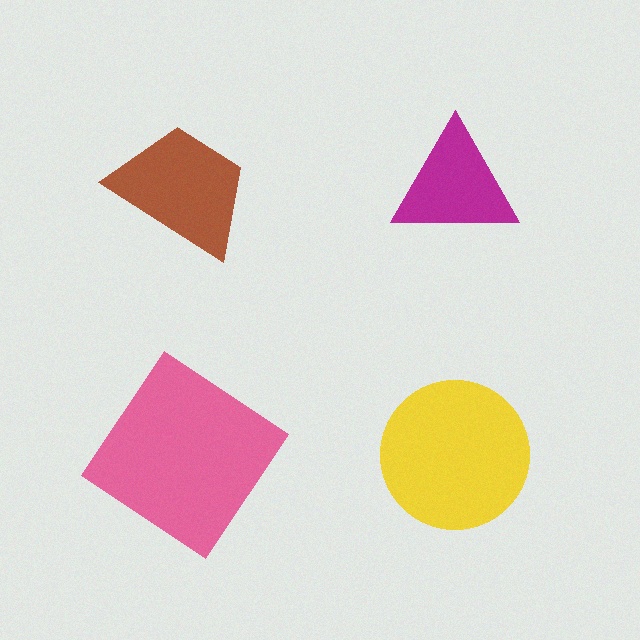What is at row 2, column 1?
A pink diamond.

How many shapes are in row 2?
2 shapes.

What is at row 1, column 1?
A brown trapezoid.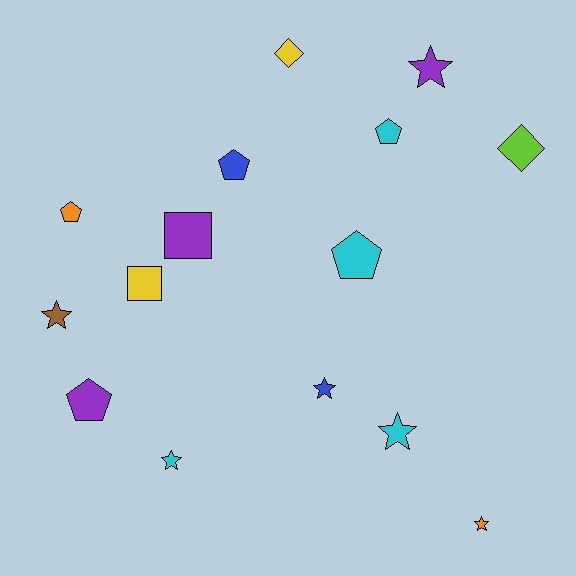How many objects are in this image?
There are 15 objects.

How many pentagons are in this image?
There are 5 pentagons.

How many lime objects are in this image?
There is 1 lime object.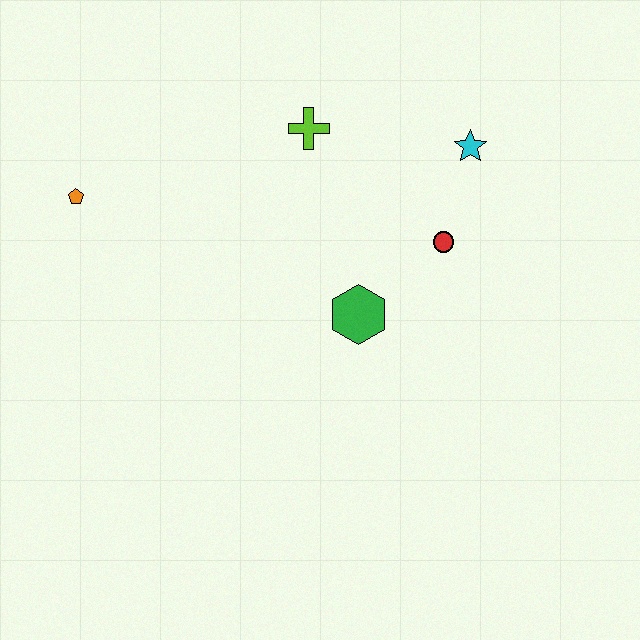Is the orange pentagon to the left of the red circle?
Yes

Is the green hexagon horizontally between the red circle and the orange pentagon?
Yes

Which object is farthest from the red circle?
The orange pentagon is farthest from the red circle.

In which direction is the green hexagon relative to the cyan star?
The green hexagon is below the cyan star.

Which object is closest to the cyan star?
The red circle is closest to the cyan star.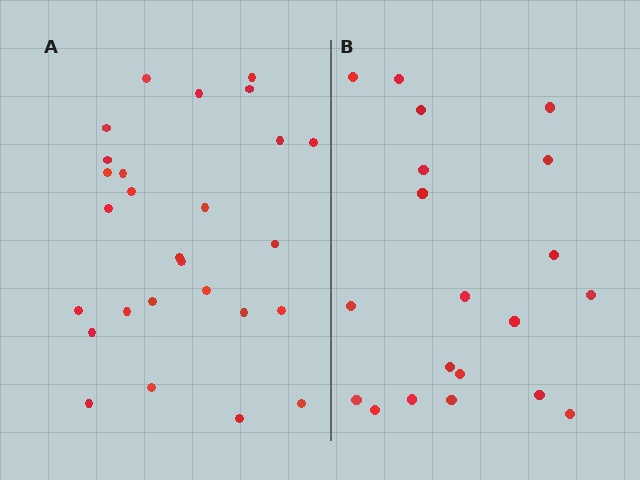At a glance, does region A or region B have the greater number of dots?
Region A (the left region) has more dots.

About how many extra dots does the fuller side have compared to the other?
Region A has roughly 8 or so more dots than region B.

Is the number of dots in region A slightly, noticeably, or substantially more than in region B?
Region A has noticeably more, but not dramatically so. The ratio is roughly 1.4 to 1.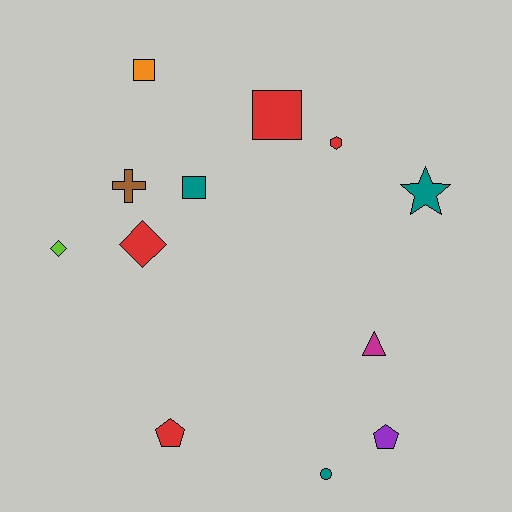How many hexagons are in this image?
There is 1 hexagon.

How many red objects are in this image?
There are 4 red objects.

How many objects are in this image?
There are 12 objects.